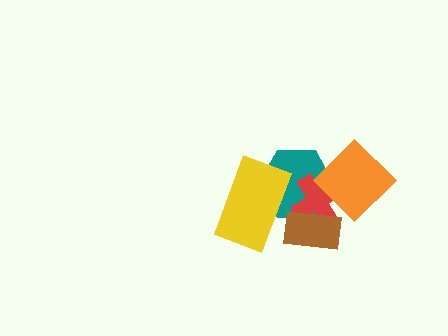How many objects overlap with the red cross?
3 objects overlap with the red cross.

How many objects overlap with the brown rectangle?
2 objects overlap with the brown rectangle.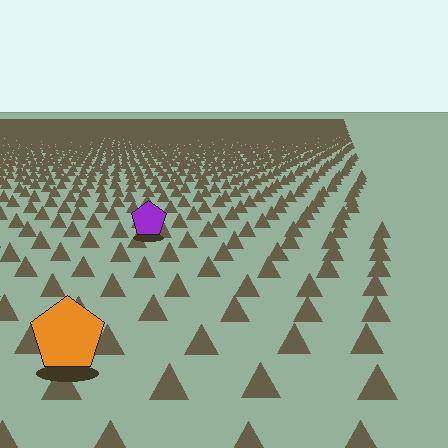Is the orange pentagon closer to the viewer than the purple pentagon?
Yes. The orange pentagon is closer — you can tell from the texture gradient: the ground texture is coarser near it.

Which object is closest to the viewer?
The orange pentagon is closest. The texture marks near it are larger and more spread out.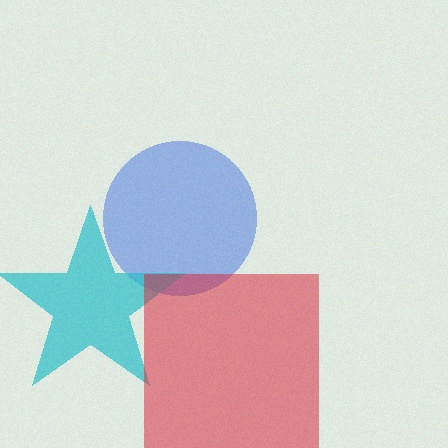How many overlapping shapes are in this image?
There are 3 overlapping shapes in the image.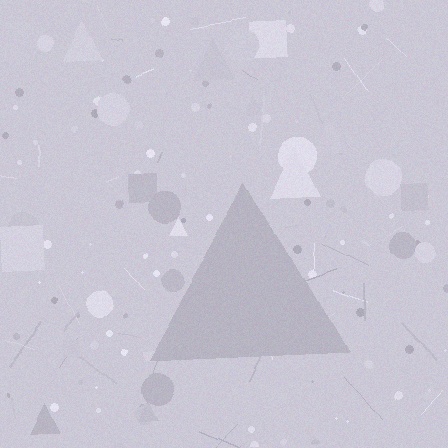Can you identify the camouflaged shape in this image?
The camouflaged shape is a triangle.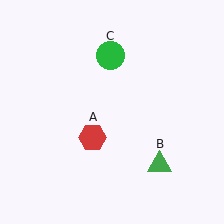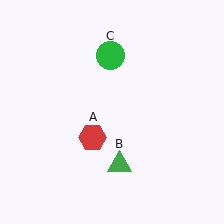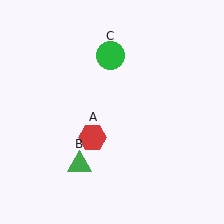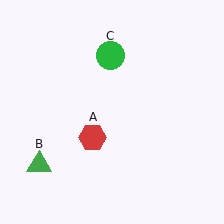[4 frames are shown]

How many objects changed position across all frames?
1 object changed position: green triangle (object B).